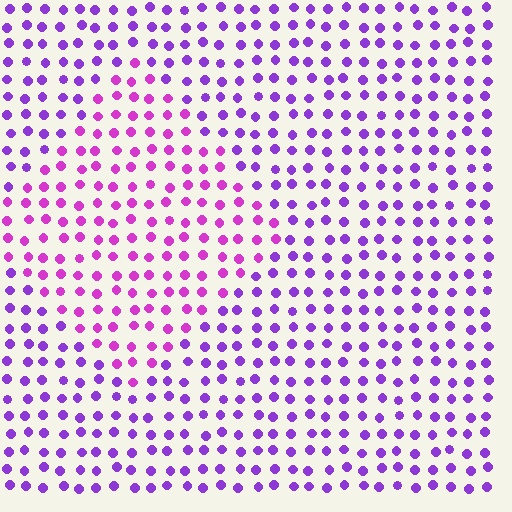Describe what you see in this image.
The image is filled with small purple elements in a uniform arrangement. A diamond-shaped region is visible where the elements are tinted to a slightly different hue, forming a subtle color boundary.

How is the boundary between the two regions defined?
The boundary is defined purely by a slight shift in hue (about 31 degrees). Spacing, size, and orientation are identical on both sides.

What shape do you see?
I see a diamond.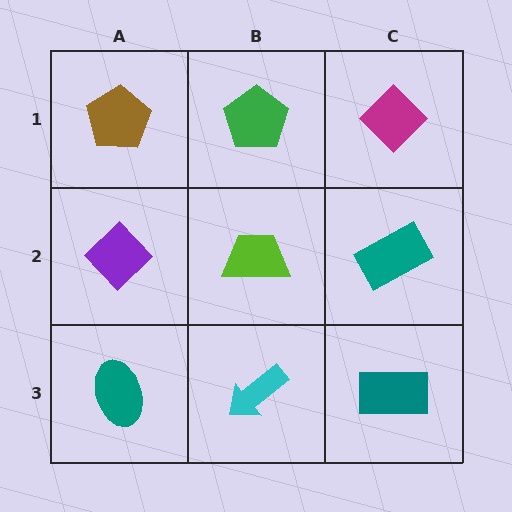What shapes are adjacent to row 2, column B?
A green pentagon (row 1, column B), a cyan arrow (row 3, column B), a purple diamond (row 2, column A), a teal rectangle (row 2, column C).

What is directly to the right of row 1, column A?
A green pentagon.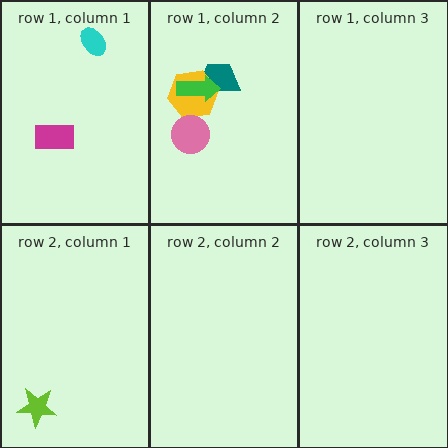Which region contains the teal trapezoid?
The row 1, column 2 region.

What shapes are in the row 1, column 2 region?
The teal trapezoid, the yellow hexagon, the green arrow, the pink circle.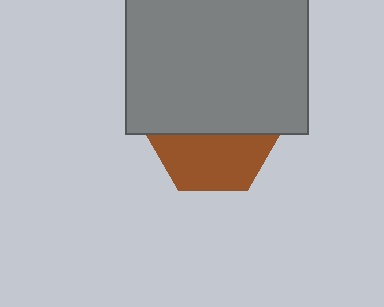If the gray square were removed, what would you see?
You would see the complete brown hexagon.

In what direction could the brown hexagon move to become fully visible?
The brown hexagon could move down. That would shift it out from behind the gray square entirely.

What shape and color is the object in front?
The object in front is a gray square.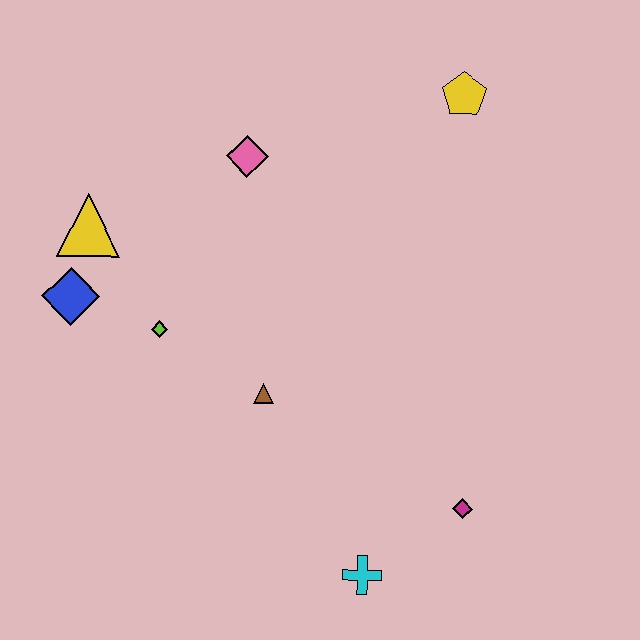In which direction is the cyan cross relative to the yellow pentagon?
The cyan cross is below the yellow pentagon.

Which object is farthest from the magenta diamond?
The yellow triangle is farthest from the magenta diamond.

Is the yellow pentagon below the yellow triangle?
No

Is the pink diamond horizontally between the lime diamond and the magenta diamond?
Yes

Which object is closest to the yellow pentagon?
The pink diamond is closest to the yellow pentagon.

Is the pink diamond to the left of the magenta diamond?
Yes